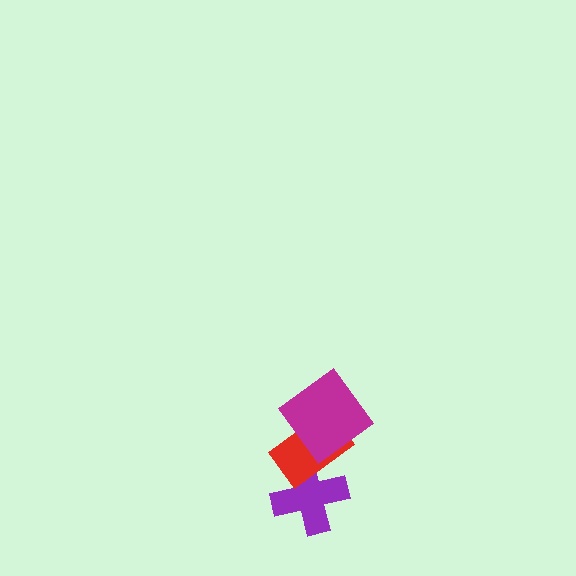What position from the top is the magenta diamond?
The magenta diamond is 1st from the top.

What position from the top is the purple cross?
The purple cross is 3rd from the top.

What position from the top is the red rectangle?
The red rectangle is 2nd from the top.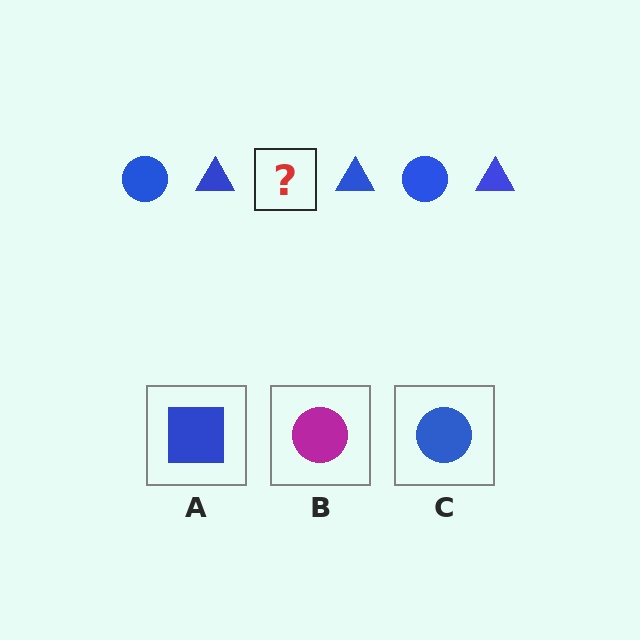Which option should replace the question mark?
Option C.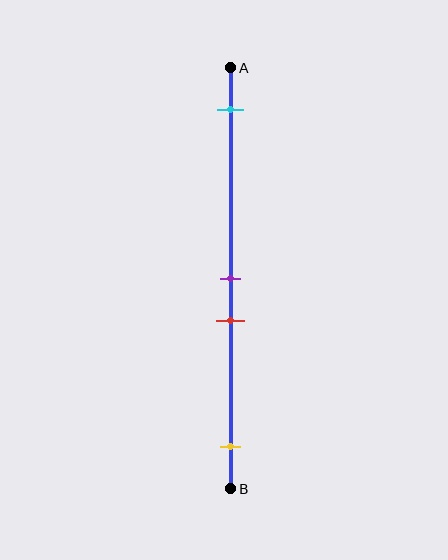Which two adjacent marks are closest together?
The purple and red marks are the closest adjacent pair.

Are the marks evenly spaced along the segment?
No, the marks are not evenly spaced.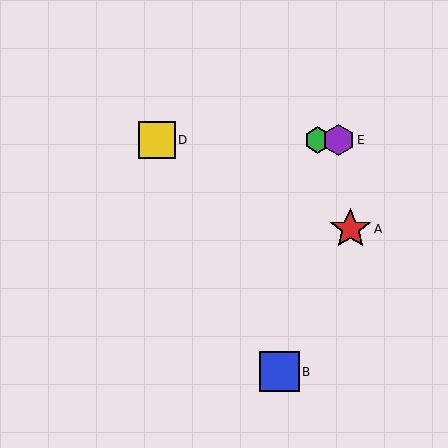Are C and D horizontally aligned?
Yes, both are at y≈140.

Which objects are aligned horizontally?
Objects C, D, E are aligned horizontally.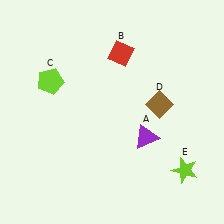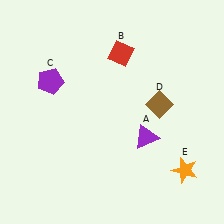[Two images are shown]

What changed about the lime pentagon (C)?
In Image 1, C is lime. In Image 2, it changed to purple.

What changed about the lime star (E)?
In Image 1, E is lime. In Image 2, it changed to orange.